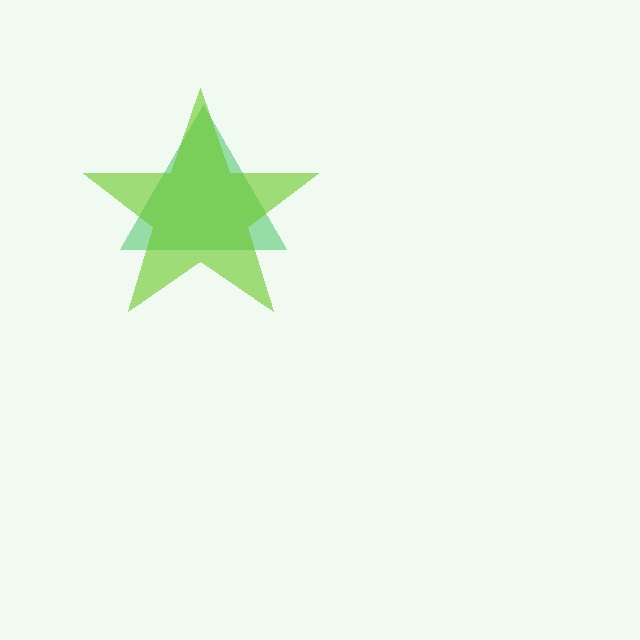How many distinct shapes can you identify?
There are 2 distinct shapes: a green triangle, a lime star.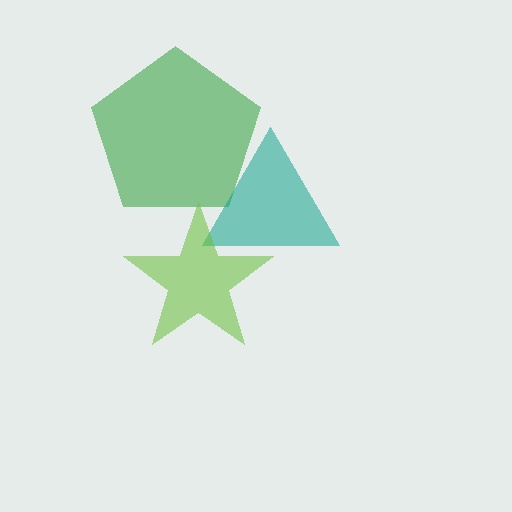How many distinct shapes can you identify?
There are 3 distinct shapes: a green pentagon, a teal triangle, a lime star.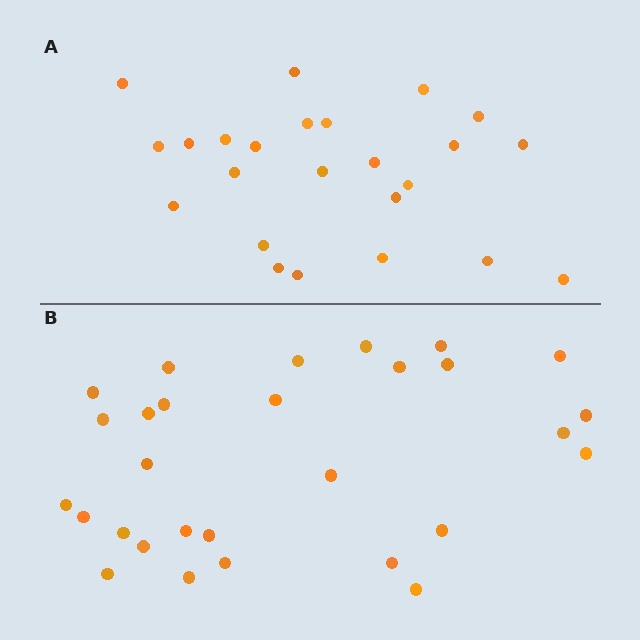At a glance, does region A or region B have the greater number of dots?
Region B (the bottom region) has more dots.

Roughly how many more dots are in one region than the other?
Region B has about 5 more dots than region A.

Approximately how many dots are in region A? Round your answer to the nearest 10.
About 20 dots. (The exact count is 24, which rounds to 20.)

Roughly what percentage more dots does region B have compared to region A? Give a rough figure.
About 20% more.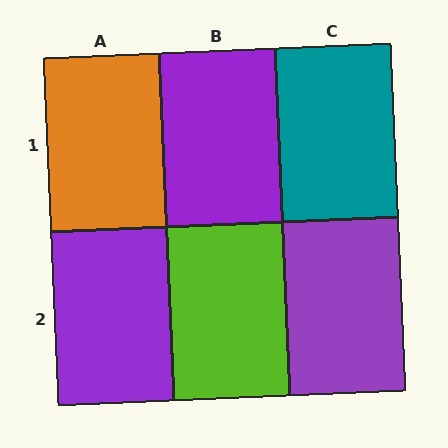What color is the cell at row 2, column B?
Lime.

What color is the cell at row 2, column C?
Purple.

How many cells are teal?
1 cell is teal.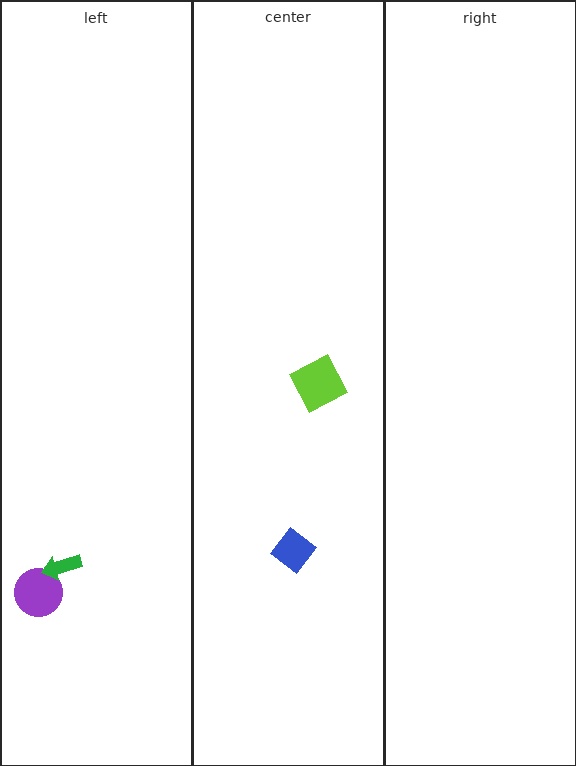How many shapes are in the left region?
2.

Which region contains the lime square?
The center region.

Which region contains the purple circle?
The left region.